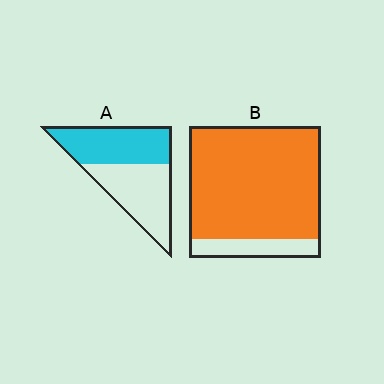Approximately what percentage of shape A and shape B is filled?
A is approximately 50% and B is approximately 85%.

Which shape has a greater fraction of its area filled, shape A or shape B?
Shape B.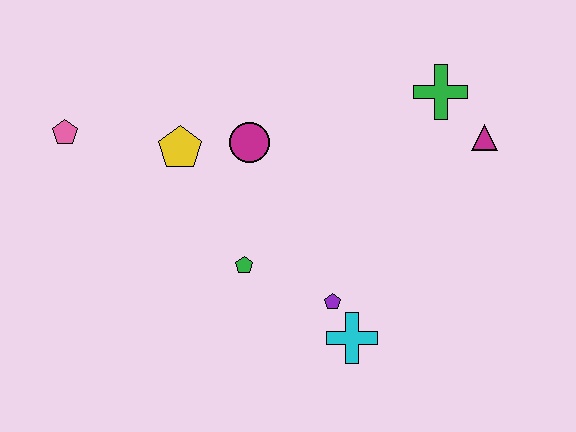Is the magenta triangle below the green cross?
Yes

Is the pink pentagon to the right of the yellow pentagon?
No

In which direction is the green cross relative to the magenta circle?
The green cross is to the right of the magenta circle.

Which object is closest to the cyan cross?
The purple pentagon is closest to the cyan cross.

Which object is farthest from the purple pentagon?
The pink pentagon is farthest from the purple pentagon.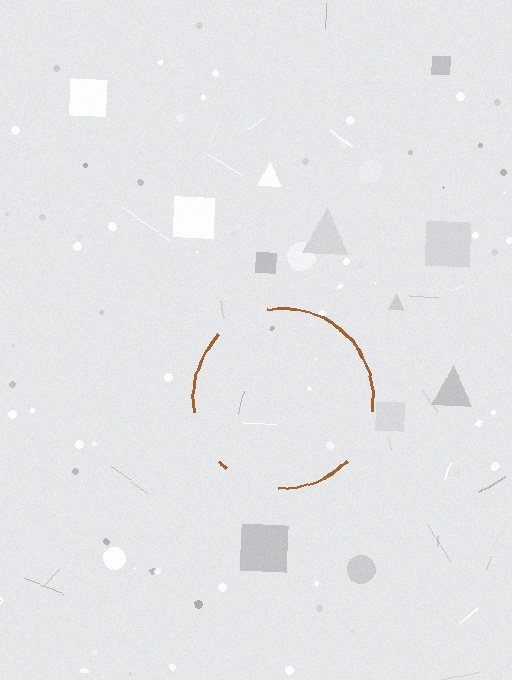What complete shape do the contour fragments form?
The contour fragments form a circle.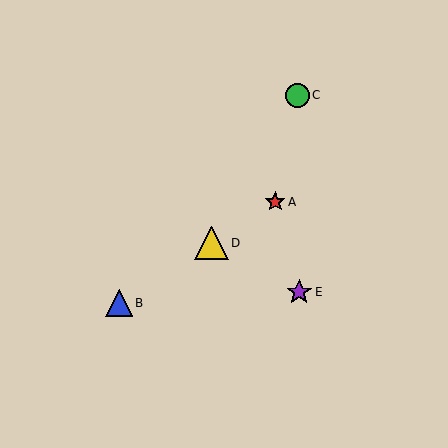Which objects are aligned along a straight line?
Objects A, B, D are aligned along a straight line.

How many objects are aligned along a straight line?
3 objects (A, B, D) are aligned along a straight line.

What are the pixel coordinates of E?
Object E is at (299, 292).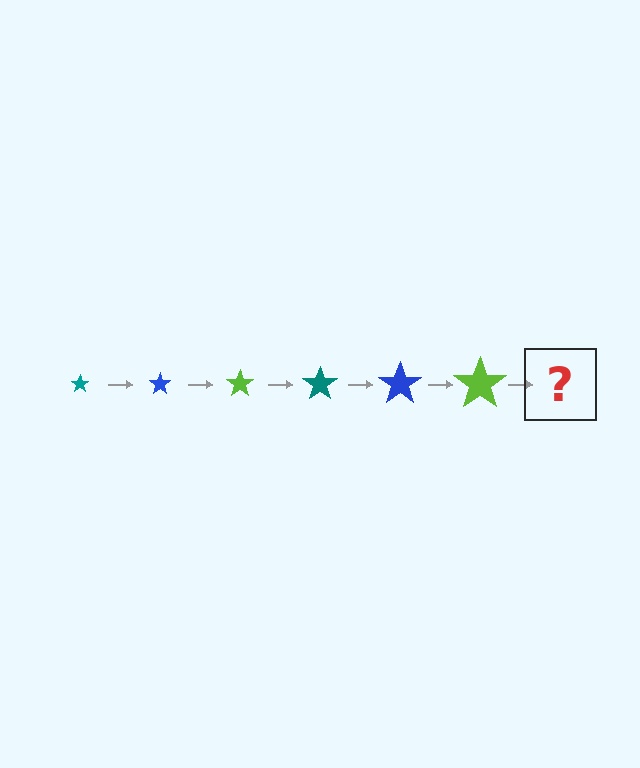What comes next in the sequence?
The next element should be a teal star, larger than the previous one.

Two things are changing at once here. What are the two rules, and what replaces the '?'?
The two rules are that the star grows larger each step and the color cycles through teal, blue, and lime. The '?' should be a teal star, larger than the previous one.